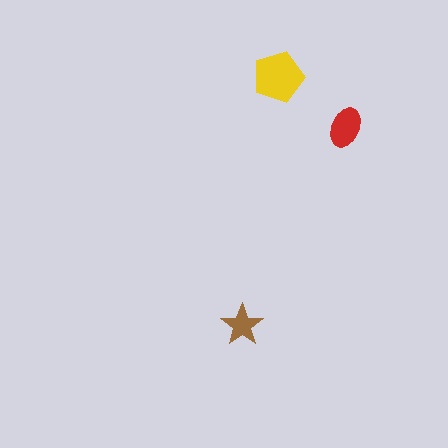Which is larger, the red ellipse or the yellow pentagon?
The yellow pentagon.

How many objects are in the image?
There are 3 objects in the image.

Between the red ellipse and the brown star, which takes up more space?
The red ellipse.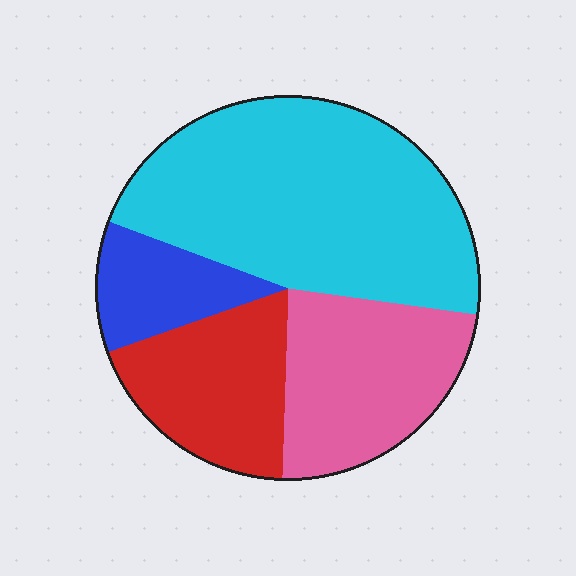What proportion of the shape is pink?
Pink covers roughly 25% of the shape.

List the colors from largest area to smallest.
From largest to smallest: cyan, pink, red, blue.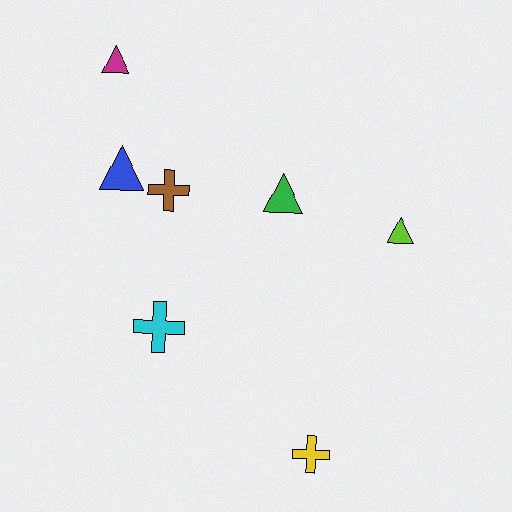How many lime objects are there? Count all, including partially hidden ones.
There is 1 lime object.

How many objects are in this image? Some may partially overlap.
There are 7 objects.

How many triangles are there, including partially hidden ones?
There are 4 triangles.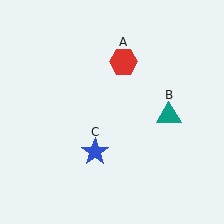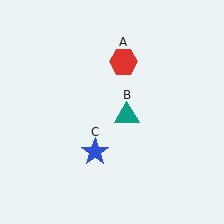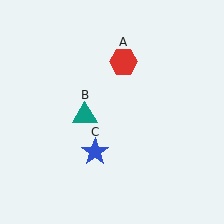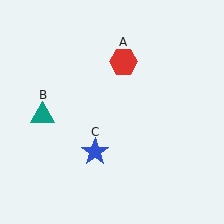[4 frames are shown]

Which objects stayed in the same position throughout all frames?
Red hexagon (object A) and blue star (object C) remained stationary.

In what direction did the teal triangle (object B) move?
The teal triangle (object B) moved left.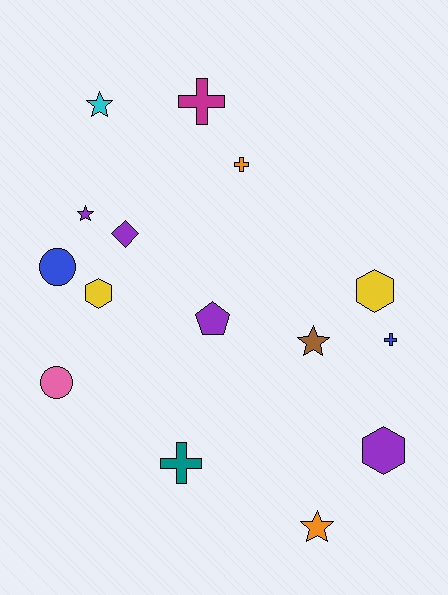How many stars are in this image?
There are 4 stars.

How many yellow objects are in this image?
There are 2 yellow objects.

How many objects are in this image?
There are 15 objects.